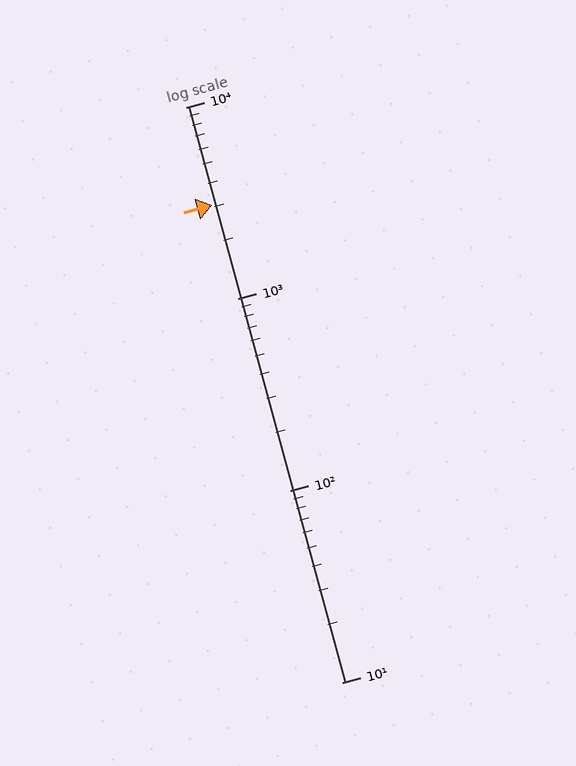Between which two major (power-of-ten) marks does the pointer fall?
The pointer is between 1000 and 10000.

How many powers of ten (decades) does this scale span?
The scale spans 3 decades, from 10 to 10000.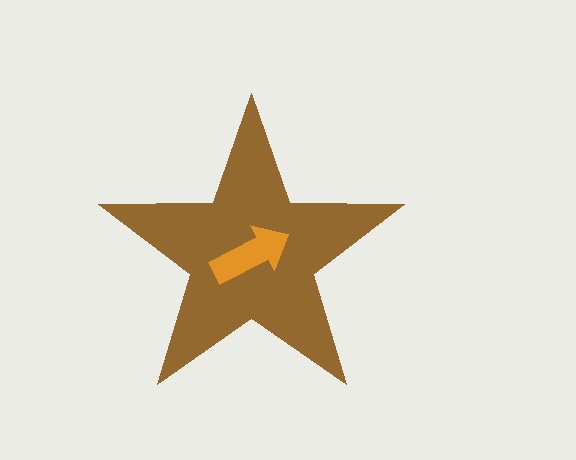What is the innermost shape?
The orange arrow.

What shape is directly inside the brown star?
The orange arrow.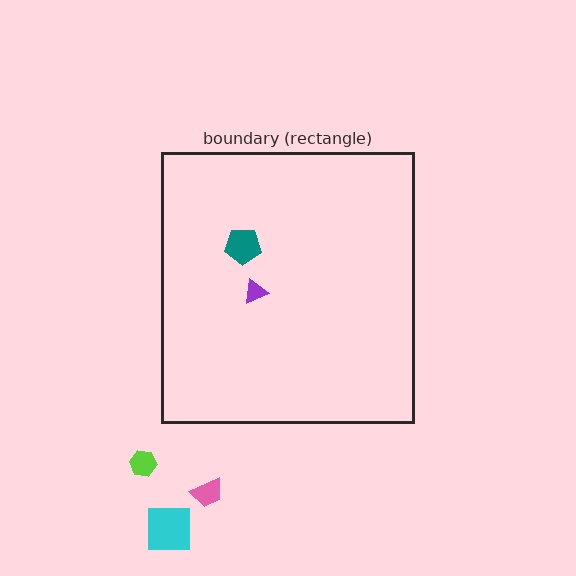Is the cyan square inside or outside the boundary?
Outside.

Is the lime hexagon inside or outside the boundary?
Outside.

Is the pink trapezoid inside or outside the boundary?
Outside.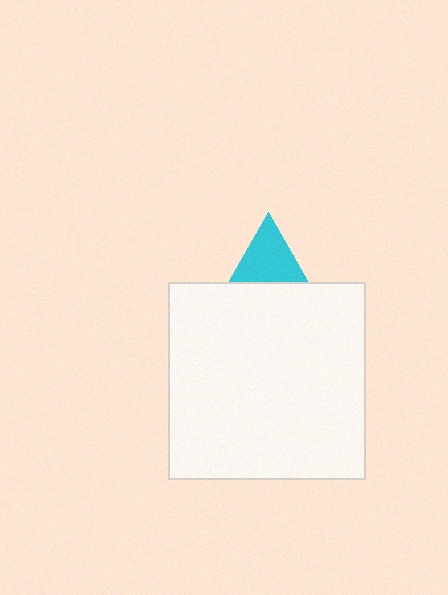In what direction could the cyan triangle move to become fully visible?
The cyan triangle could move up. That would shift it out from behind the white square entirely.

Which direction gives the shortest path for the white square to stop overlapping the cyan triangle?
Moving down gives the shortest separation.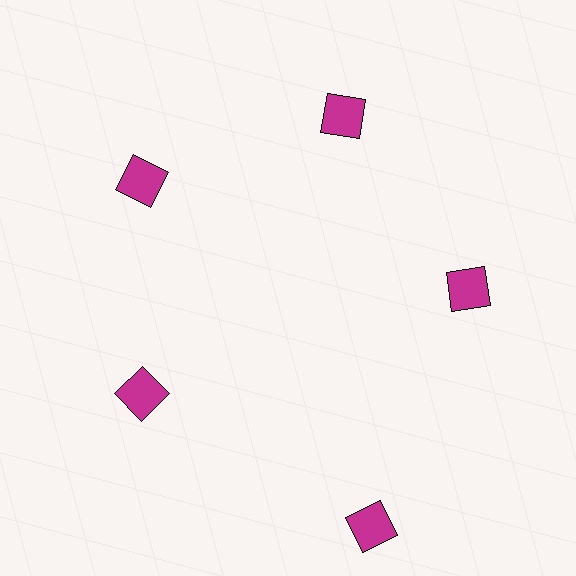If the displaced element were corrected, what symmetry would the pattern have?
It would have 5-fold rotational symmetry — the pattern would map onto itself every 72 degrees.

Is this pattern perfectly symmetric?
No. The 5 magenta squares are arranged in a ring, but one element near the 5 o'clock position is pushed outward from the center, breaking the 5-fold rotational symmetry.